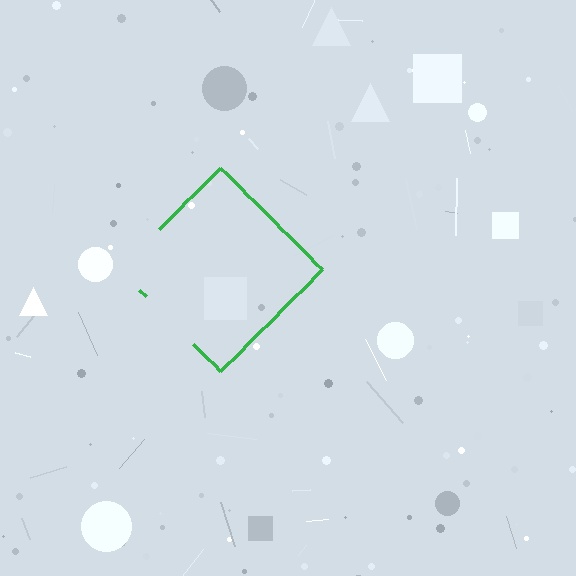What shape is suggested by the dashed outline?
The dashed outline suggests a diamond.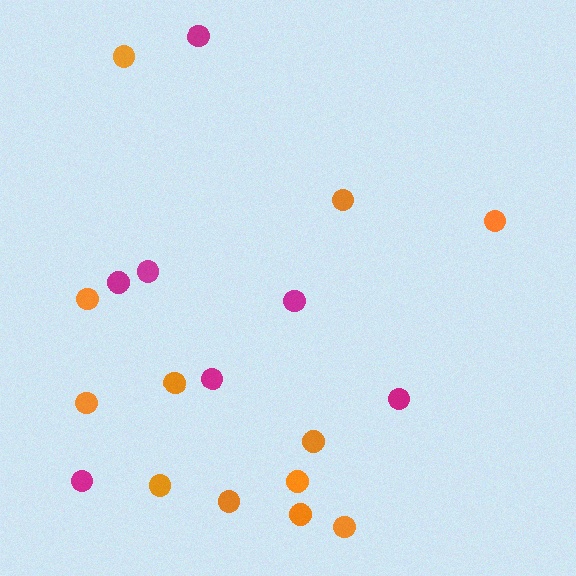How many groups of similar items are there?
There are 2 groups: one group of magenta circles (7) and one group of orange circles (12).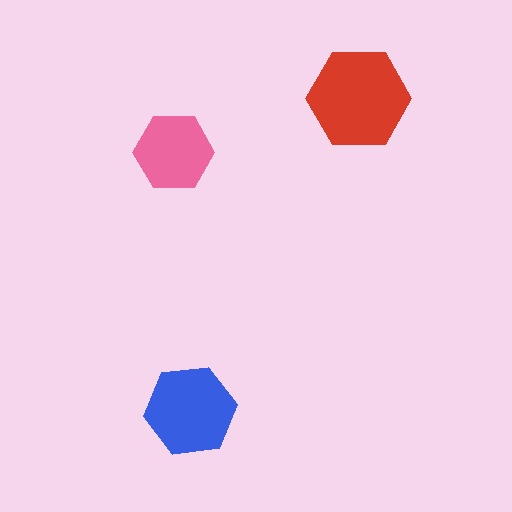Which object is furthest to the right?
The red hexagon is rightmost.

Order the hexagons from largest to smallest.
the red one, the blue one, the pink one.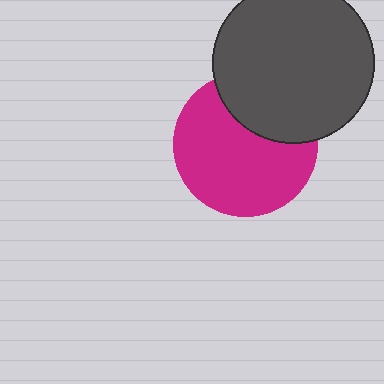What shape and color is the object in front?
The object in front is a dark gray circle.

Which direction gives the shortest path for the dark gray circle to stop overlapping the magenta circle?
Moving up gives the shortest separation.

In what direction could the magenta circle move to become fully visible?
The magenta circle could move down. That would shift it out from behind the dark gray circle entirely.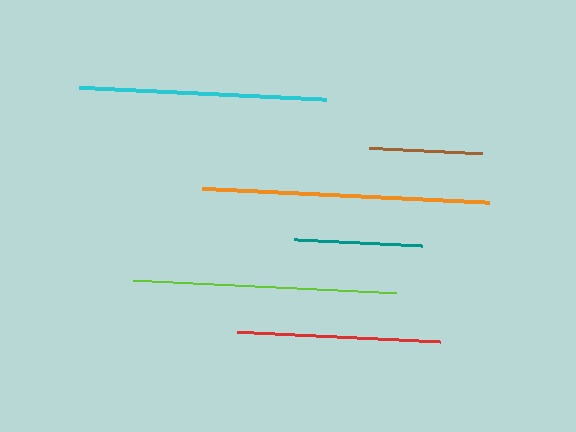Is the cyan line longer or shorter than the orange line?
The orange line is longer than the cyan line.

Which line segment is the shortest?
The brown line is the shortest at approximately 113 pixels.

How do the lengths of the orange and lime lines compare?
The orange and lime lines are approximately the same length.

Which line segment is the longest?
The orange line is the longest at approximately 288 pixels.